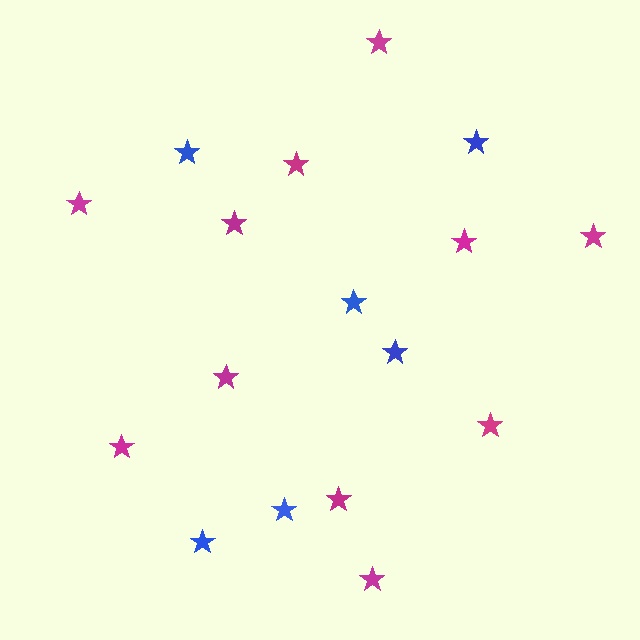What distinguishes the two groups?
There are 2 groups: one group of magenta stars (11) and one group of blue stars (6).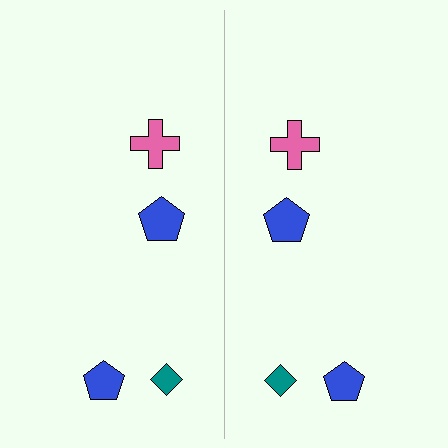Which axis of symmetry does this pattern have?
The pattern has a vertical axis of symmetry running through the center of the image.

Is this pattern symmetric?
Yes, this pattern has bilateral (reflection) symmetry.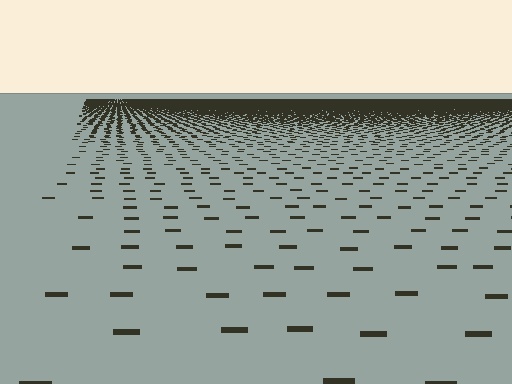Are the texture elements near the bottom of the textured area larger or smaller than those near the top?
Larger. Near the bottom, elements are closer to the viewer and appear at a bigger on-screen size.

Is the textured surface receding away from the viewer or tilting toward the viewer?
The surface is receding away from the viewer. Texture elements get smaller and denser toward the top.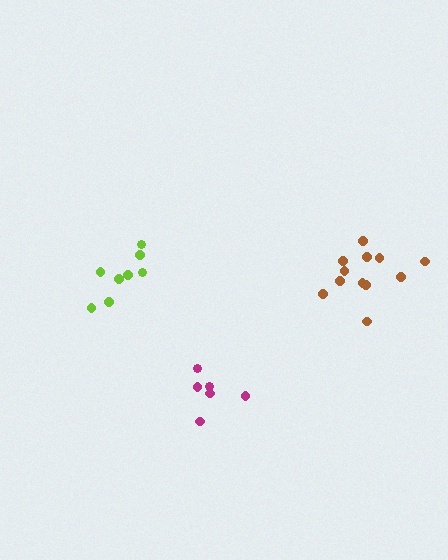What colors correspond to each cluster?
The clusters are colored: lime, magenta, brown.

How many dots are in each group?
Group 1: 8 dots, Group 2: 6 dots, Group 3: 12 dots (26 total).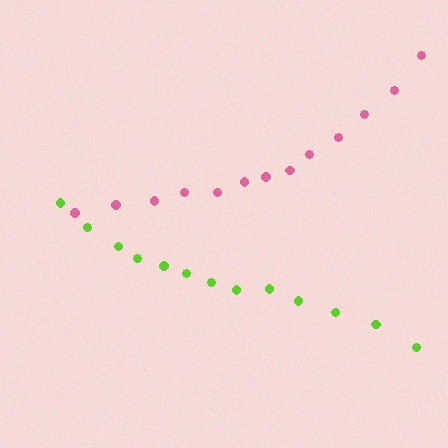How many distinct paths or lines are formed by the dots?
There are 2 distinct paths.